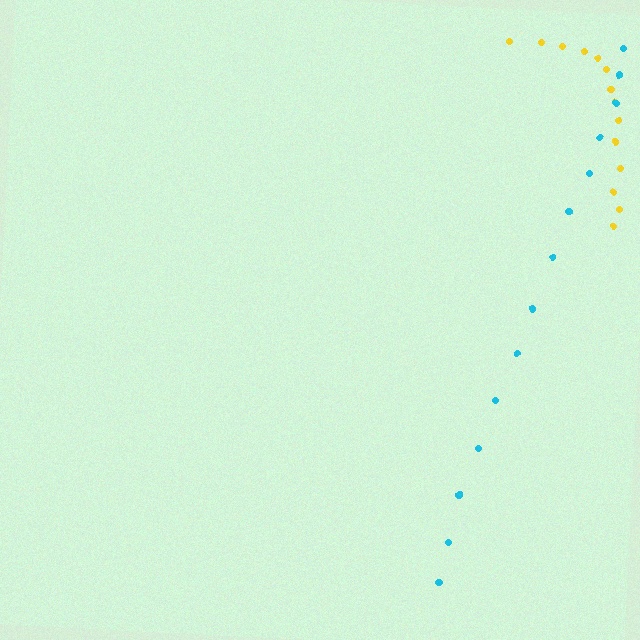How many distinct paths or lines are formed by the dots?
There are 2 distinct paths.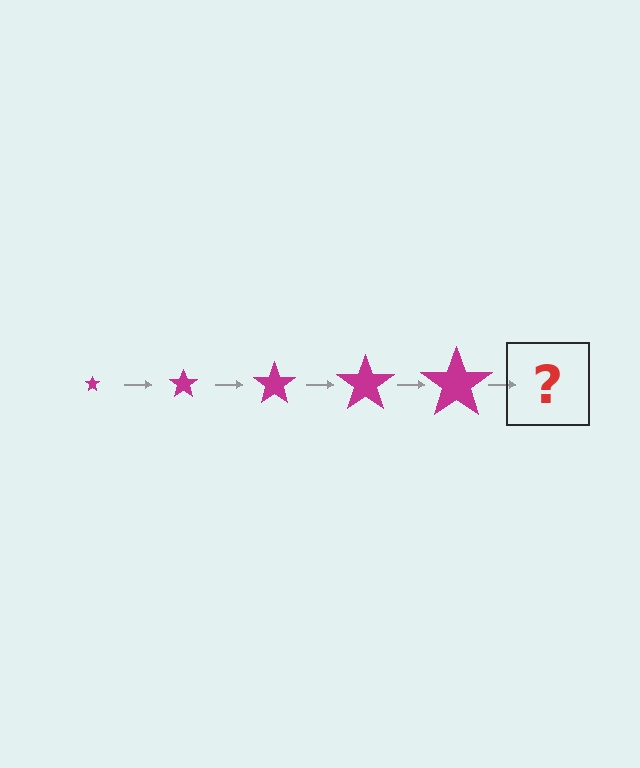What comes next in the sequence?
The next element should be a magenta star, larger than the previous one.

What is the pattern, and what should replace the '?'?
The pattern is that the star gets progressively larger each step. The '?' should be a magenta star, larger than the previous one.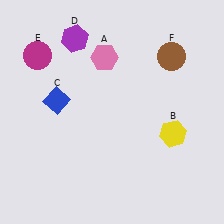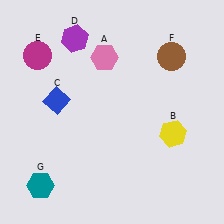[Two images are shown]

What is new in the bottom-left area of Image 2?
A teal hexagon (G) was added in the bottom-left area of Image 2.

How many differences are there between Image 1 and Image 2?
There is 1 difference between the two images.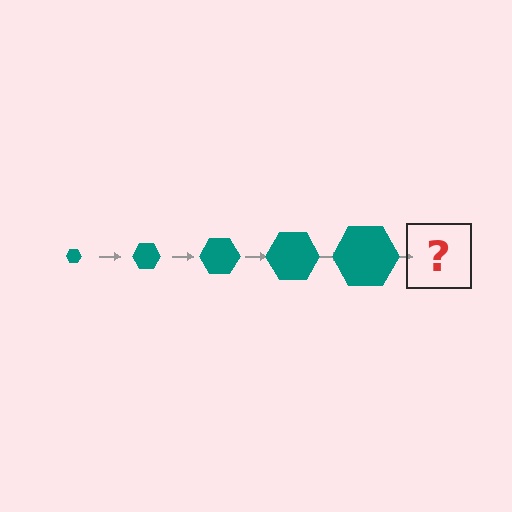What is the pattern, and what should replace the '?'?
The pattern is that the hexagon gets progressively larger each step. The '?' should be a teal hexagon, larger than the previous one.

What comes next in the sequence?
The next element should be a teal hexagon, larger than the previous one.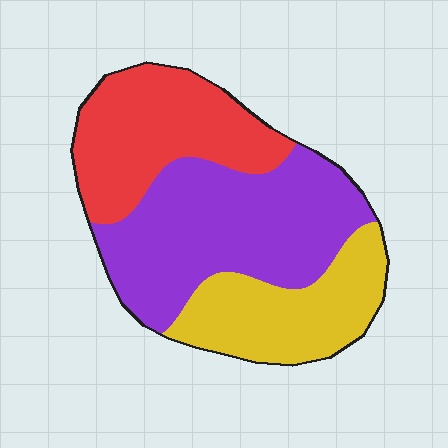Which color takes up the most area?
Purple, at roughly 45%.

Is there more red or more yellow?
Red.